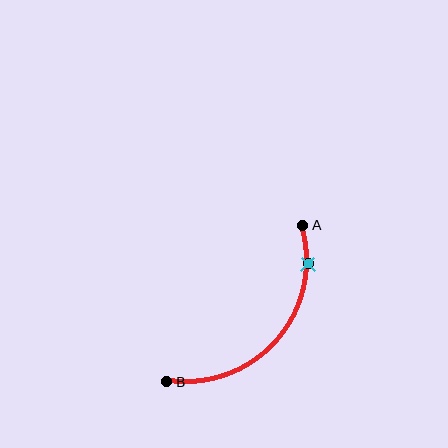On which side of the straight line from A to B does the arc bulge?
The arc bulges below and to the right of the straight line connecting A and B.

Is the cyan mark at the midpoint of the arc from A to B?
No. The cyan mark lies on the arc but is closer to endpoint A. The arc midpoint would be at the point on the curve equidistant along the arc from both A and B.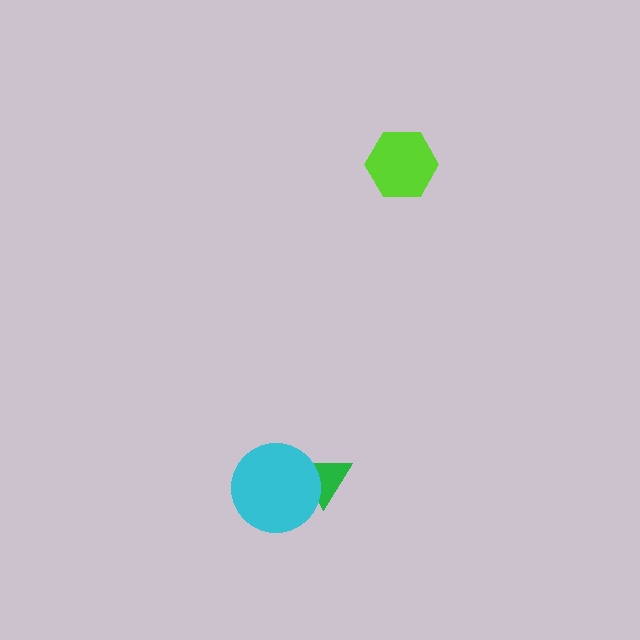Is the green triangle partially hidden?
Yes, it is partially covered by another shape.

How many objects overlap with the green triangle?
1 object overlaps with the green triangle.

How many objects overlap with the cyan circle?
1 object overlaps with the cyan circle.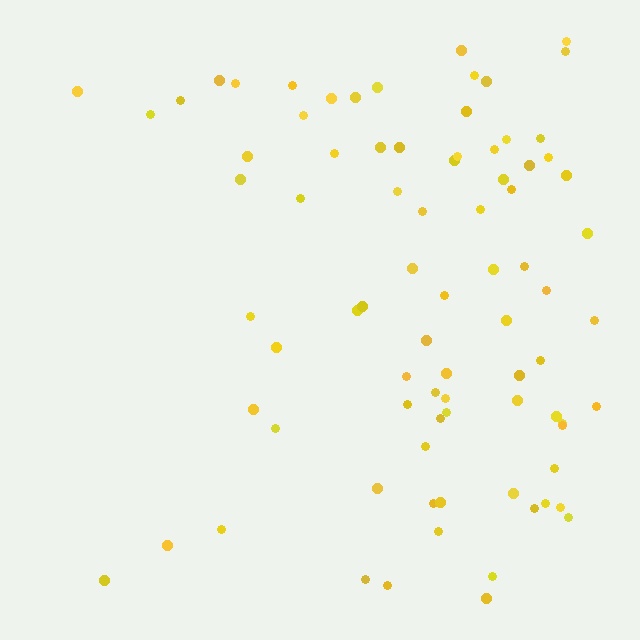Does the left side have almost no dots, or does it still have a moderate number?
Still a moderate number, just noticeably fewer than the right.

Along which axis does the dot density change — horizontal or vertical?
Horizontal.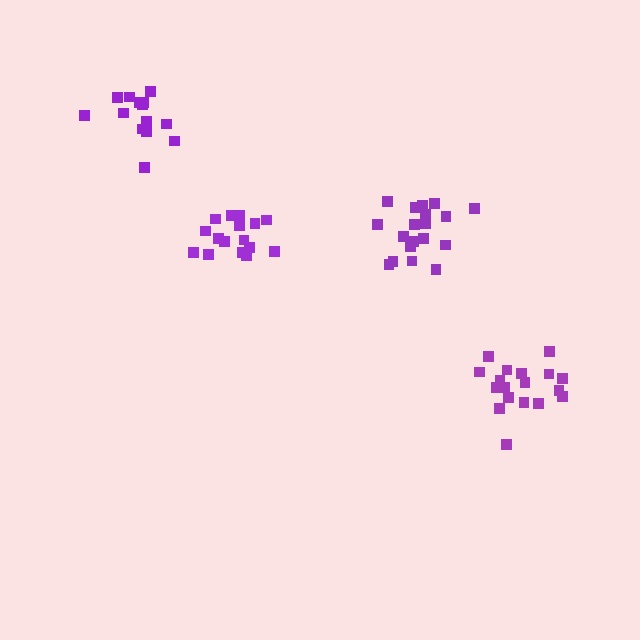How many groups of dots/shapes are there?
There are 4 groups.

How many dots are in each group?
Group 1: 18 dots, Group 2: 14 dots, Group 3: 19 dots, Group 4: 16 dots (67 total).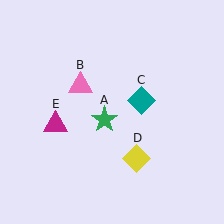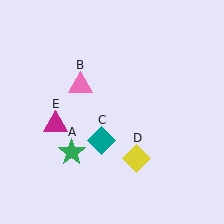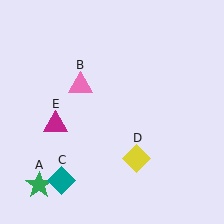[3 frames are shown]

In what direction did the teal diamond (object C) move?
The teal diamond (object C) moved down and to the left.